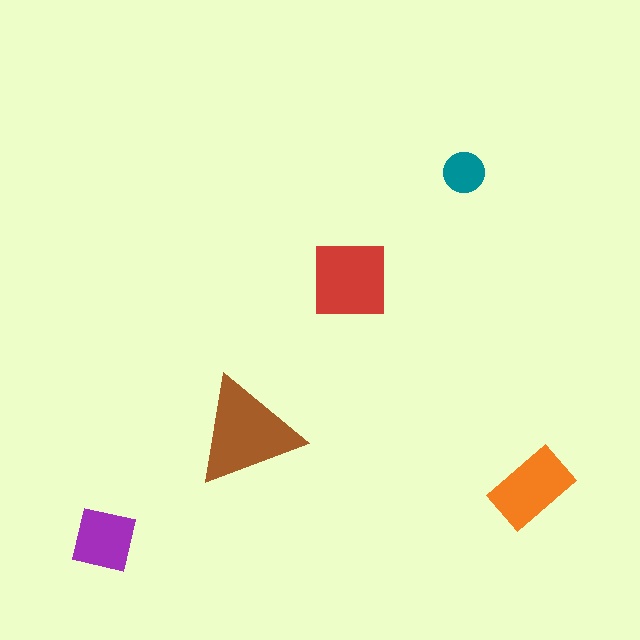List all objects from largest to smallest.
The brown triangle, the red square, the orange rectangle, the purple square, the teal circle.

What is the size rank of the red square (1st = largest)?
2nd.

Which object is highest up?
The teal circle is topmost.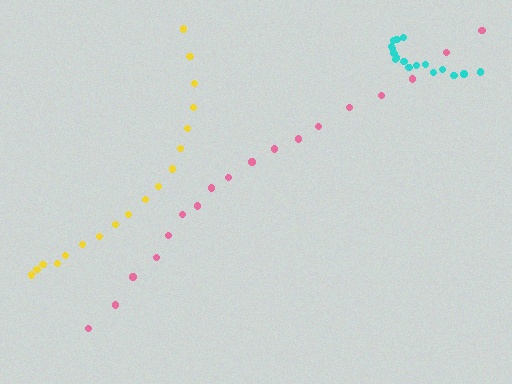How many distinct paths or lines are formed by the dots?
There are 3 distinct paths.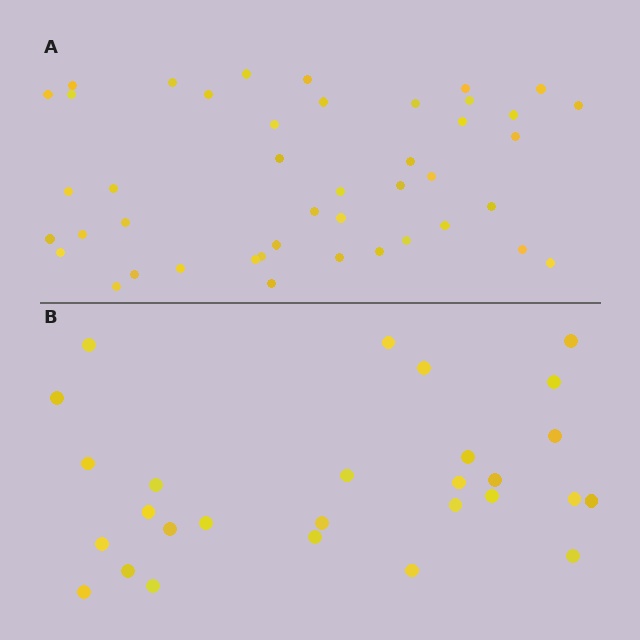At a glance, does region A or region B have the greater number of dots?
Region A (the top region) has more dots.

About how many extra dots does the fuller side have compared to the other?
Region A has approximately 15 more dots than region B.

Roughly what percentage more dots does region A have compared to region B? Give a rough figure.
About 55% more.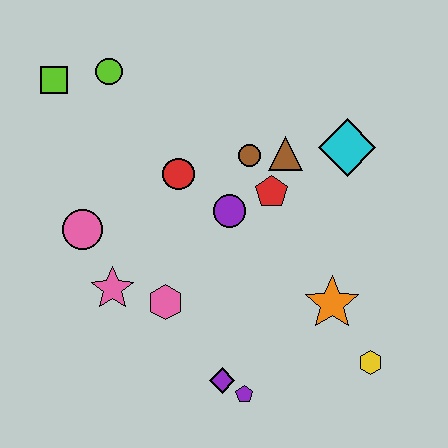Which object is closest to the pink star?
The pink hexagon is closest to the pink star.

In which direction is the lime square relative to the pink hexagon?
The lime square is above the pink hexagon.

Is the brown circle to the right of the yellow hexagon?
No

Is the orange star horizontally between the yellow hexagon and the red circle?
Yes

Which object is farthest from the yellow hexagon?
The lime square is farthest from the yellow hexagon.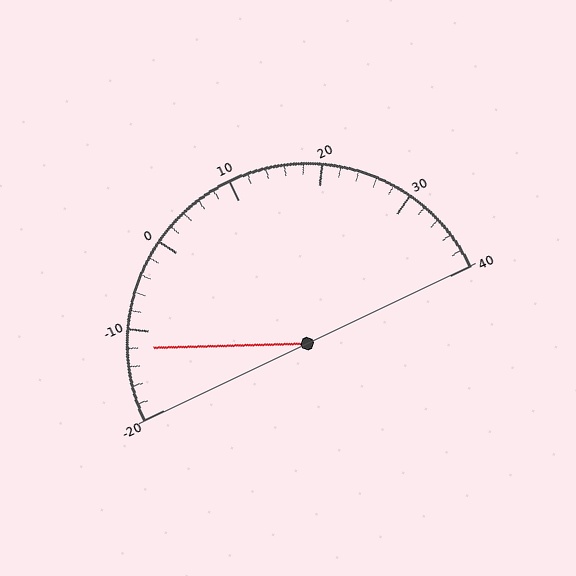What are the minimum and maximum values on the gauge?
The gauge ranges from -20 to 40.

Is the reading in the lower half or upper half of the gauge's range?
The reading is in the lower half of the range (-20 to 40).